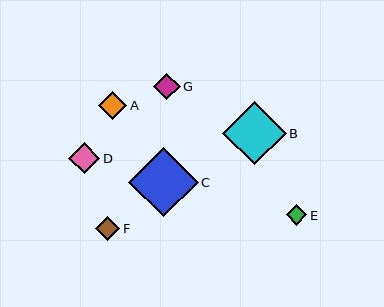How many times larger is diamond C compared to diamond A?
Diamond C is approximately 2.5 times the size of diamond A.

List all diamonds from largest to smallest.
From largest to smallest: C, B, D, A, G, F, E.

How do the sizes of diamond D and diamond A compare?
Diamond D and diamond A are approximately the same size.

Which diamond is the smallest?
Diamond E is the smallest with a size of approximately 20 pixels.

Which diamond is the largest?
Diamond C is the largest with a size of approximately 70 pixels.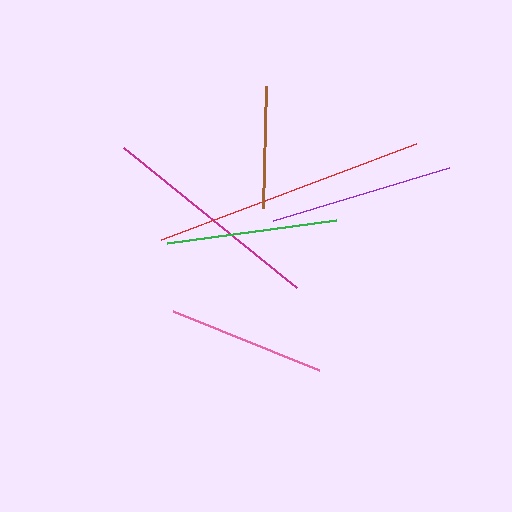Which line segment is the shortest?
The brown line is the shortest at approximately 123 pixels.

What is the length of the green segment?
The green segment is approximately 171 pixels long.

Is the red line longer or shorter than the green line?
The red line is longer than the green line.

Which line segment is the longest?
The red line is the longest at approximately 272 pixels.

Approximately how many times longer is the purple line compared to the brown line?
The purple line is approximately 1.5 times the length of the brown line.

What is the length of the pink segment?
The pink segment is approximately 157 pixels long.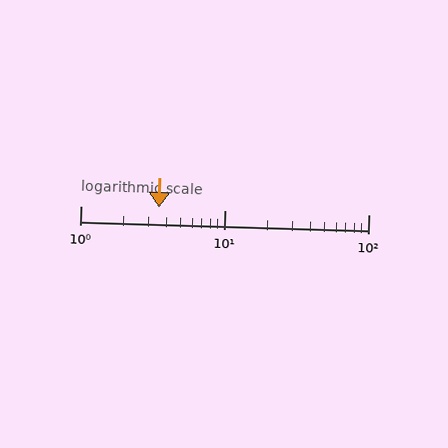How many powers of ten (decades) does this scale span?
The scale spans 2 decades, from 1 to 100.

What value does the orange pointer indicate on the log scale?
The pointer indicates approximately 3.5.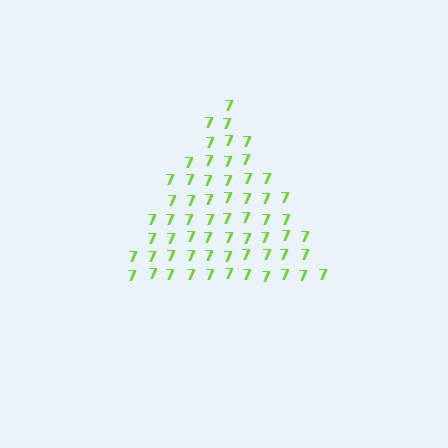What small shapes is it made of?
It is made of small digit 7's.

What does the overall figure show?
The overall figure shows a triangle.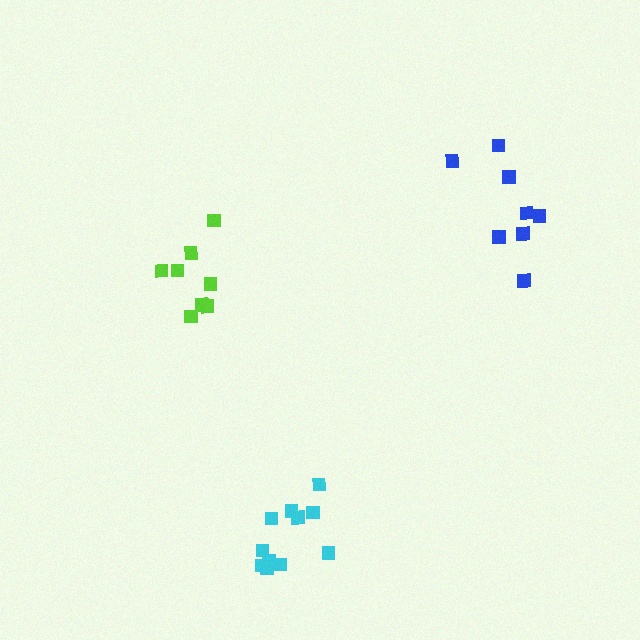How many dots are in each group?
Group 1: 8 dots, Group 2: 8 dots, Group 3: 11 dots (27 total).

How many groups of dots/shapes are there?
There are 3 groups.